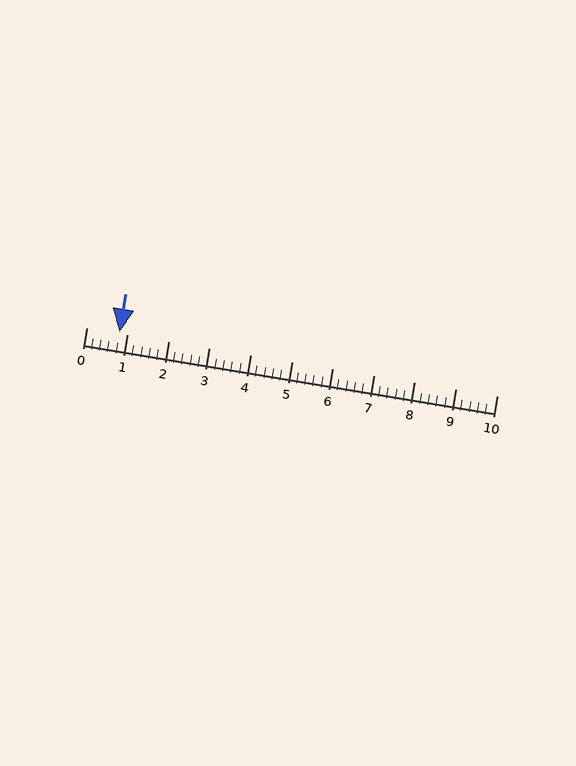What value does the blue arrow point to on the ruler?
The blue arrow points to approximately 0.8.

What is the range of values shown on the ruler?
The ruler shows values from 0 to 10.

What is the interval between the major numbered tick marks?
The major tick marks are spaced 1 units apart.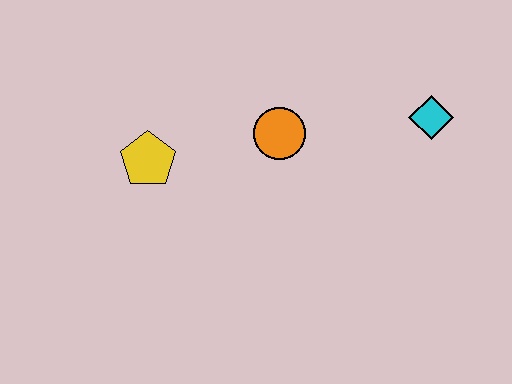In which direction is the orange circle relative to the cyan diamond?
The orange circle is to the left of the cyan diamond.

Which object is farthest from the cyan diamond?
The yellow pentagon is farthest from the cyan diamond.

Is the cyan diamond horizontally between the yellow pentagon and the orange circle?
No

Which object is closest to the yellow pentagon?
The orange circle is closest to the yellow pentagon.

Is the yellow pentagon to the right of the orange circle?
No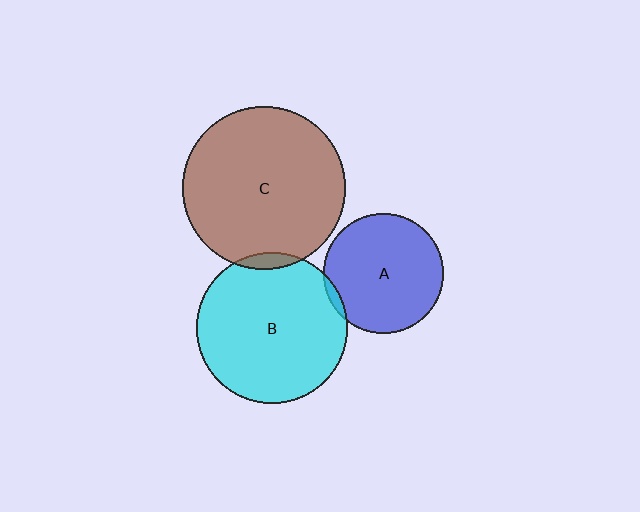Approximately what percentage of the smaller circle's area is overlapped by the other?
Approximately 5%.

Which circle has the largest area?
Circle C (brown).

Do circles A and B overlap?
Yes.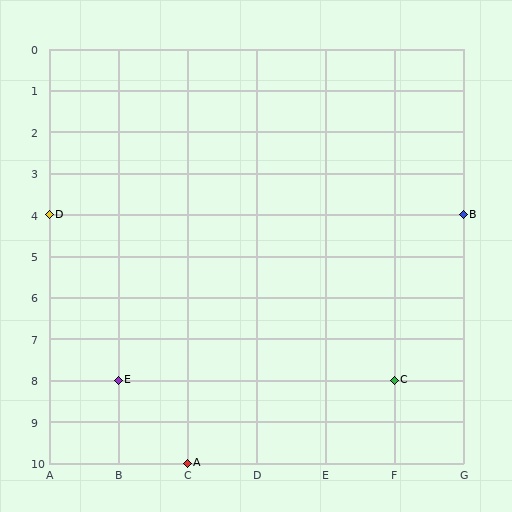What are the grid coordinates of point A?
Point A is at grid coordinates (C, 10).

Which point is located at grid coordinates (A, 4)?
Point D is at (A, 4).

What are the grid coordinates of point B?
Point B is at grid coordinates (G, 4).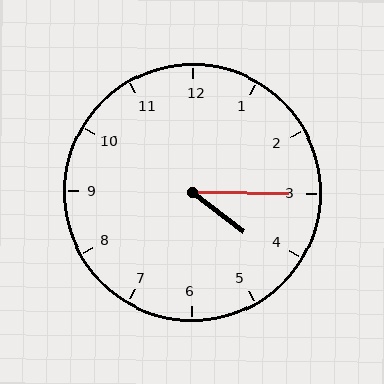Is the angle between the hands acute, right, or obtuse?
It is acute.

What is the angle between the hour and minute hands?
Approximately 38 degrees.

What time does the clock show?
4:15.